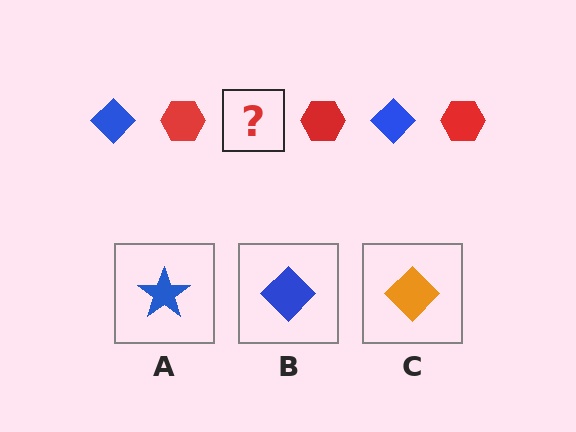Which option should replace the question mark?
Option B.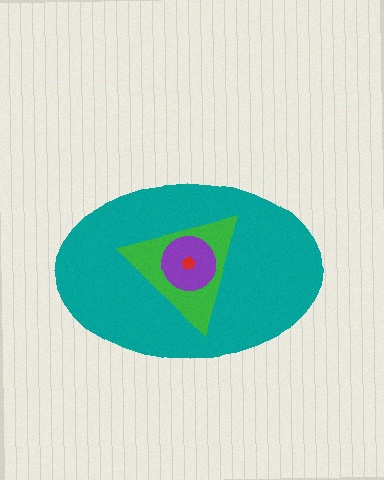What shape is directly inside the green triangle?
The purple circle.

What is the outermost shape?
The teal ellipse.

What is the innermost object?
The red pentagon.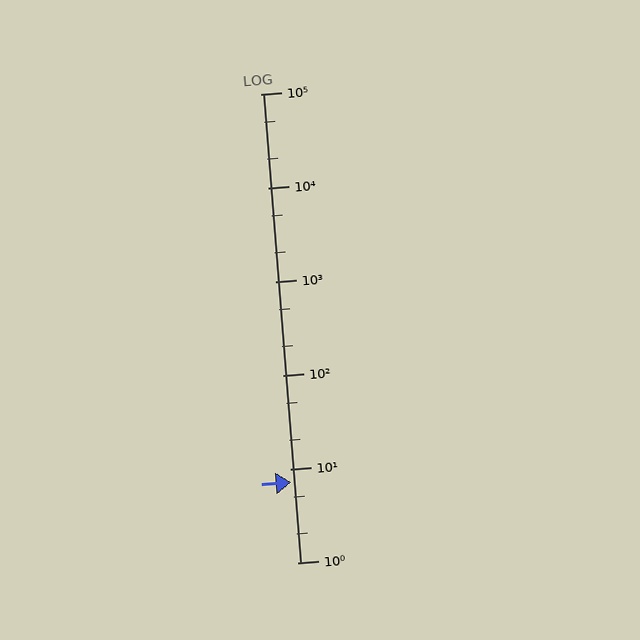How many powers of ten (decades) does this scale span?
The scale spans 5 decades, from 1 to 100000.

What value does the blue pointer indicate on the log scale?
The pointer indicates approximately 7.1.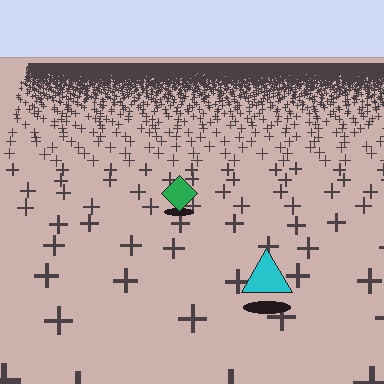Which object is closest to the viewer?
The cyan triangle is closest. The texture marks near it are larger and more spread out.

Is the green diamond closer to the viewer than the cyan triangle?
No. The cyan triangle is closer — you can tell from the texture gradient: the ground texture is coarser near it.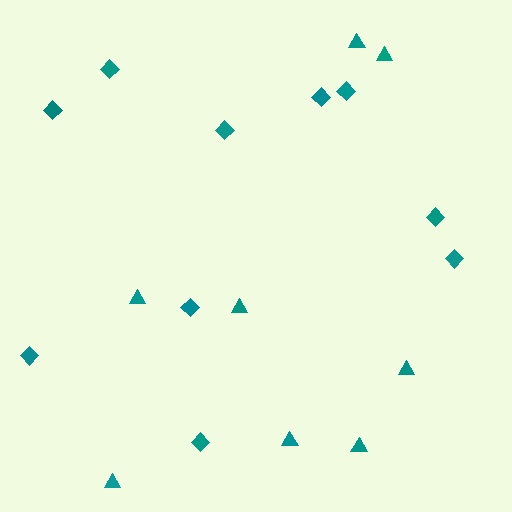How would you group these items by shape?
There are 2 groups: one group of triangles (8) and one group of diamonds (10).